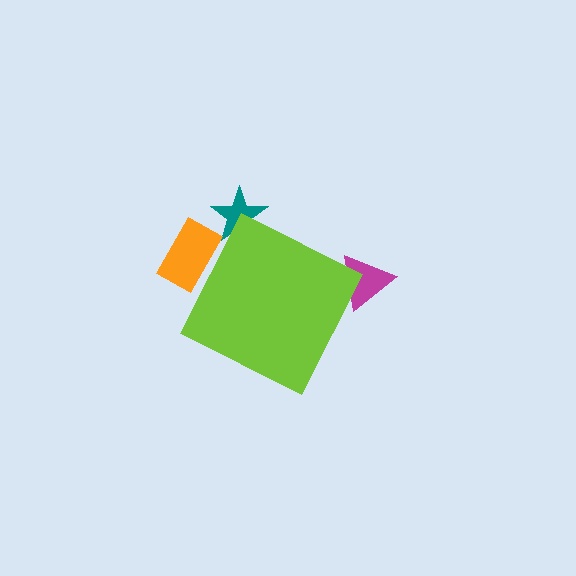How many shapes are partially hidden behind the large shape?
3 shapes are partially hidden.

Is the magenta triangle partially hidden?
Yes, the magenta triangle is partially hidden behind the lime diamond.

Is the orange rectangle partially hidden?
Yes, the orange rectangle is partially hidden behind the lime diamond.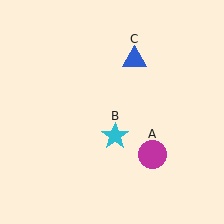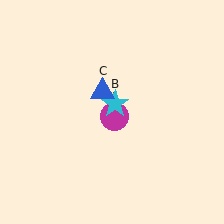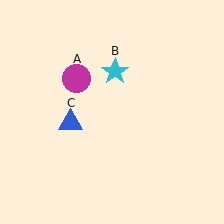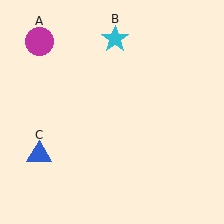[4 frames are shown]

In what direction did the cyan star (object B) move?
The cyan star (object B) moved up.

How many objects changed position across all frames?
3 objects changed position: magenta circle (object A), cyan star (object B), blue triangle (object C).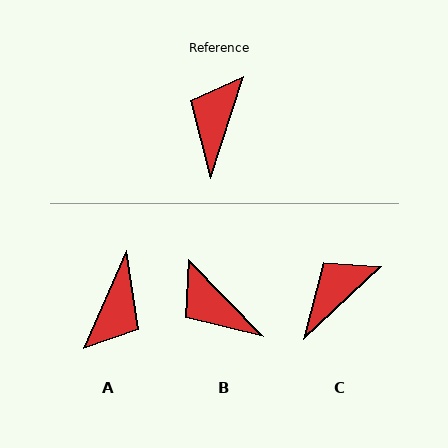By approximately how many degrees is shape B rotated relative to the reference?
Approximately 62 degrees counter-clockwise.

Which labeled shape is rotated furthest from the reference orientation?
A, about 175 degrees away.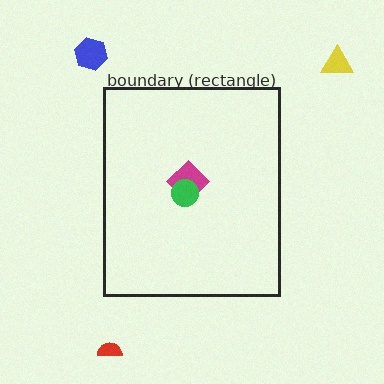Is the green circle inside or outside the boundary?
Inside.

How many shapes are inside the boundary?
2 inside, 3 outside.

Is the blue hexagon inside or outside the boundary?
Outside.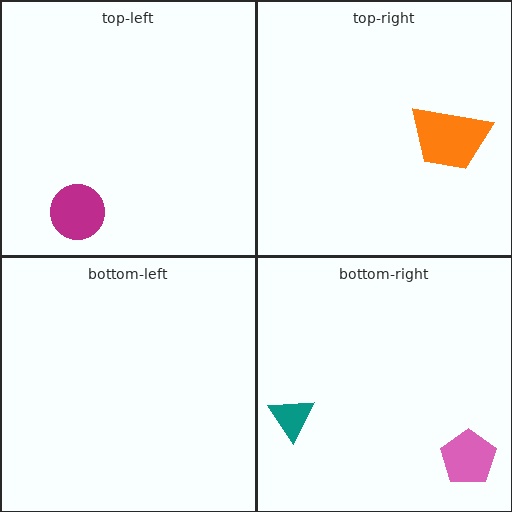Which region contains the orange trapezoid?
The top-right region.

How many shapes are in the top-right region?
1.